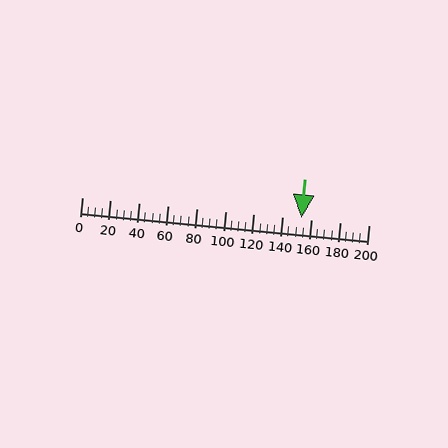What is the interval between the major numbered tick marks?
The major tick marks are spaced 20 units apart.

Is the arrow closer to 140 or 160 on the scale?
The arrow is closer to 160.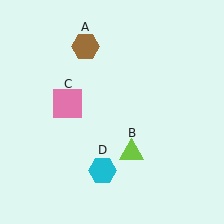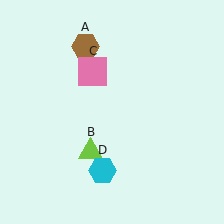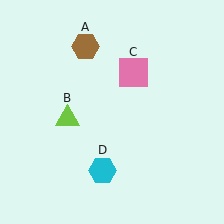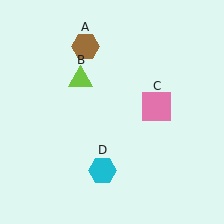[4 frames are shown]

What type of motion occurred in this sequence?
The lime triangle (object B), pink square (object C) rotated clockwise around the center of the scene.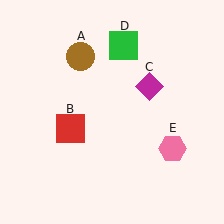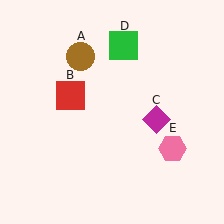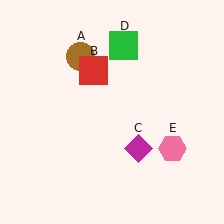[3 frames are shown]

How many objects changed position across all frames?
2 objects changed position: red square (object B), magenta diamond (object C).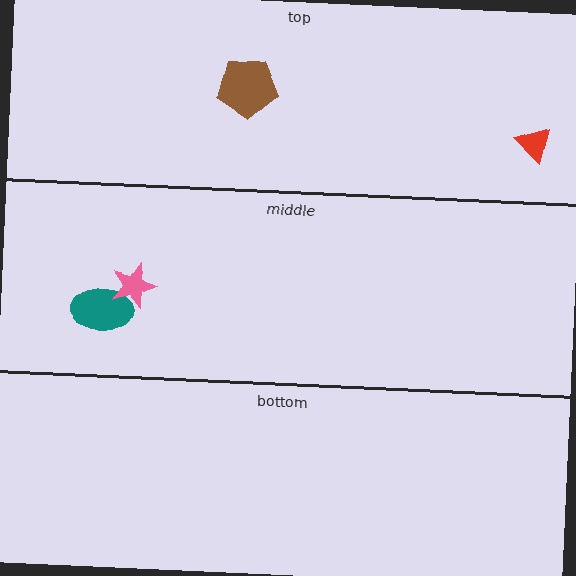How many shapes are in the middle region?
2.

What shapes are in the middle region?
The teal ellipse, the pink star.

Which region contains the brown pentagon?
The top region.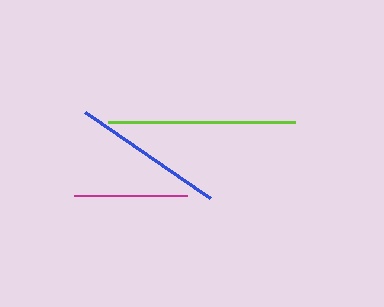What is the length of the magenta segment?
The magenta segment is approximately 113 pixels long.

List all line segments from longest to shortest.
From longest to shortest: lime, blue, magenta.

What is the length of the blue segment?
The blue segment is approximately 151 pixels long.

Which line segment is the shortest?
The magenta line is the shortest at approximately 113 pixels.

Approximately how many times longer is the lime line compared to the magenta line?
The lime line is approximately 1.7 times the length of the magenta line.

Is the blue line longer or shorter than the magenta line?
The blue line is longer than the magenta line.